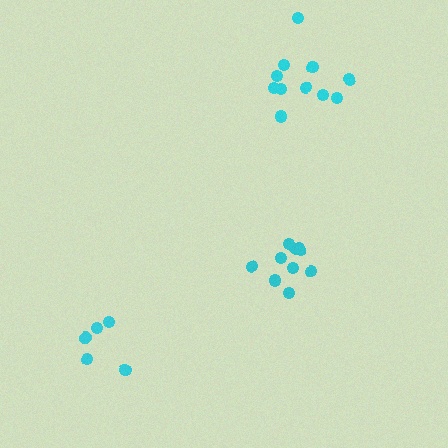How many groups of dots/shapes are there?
There are 3 groups.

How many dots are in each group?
Group 1: 5 dots, Group 2: 10 dots, Group 3: 11 dots (26 total).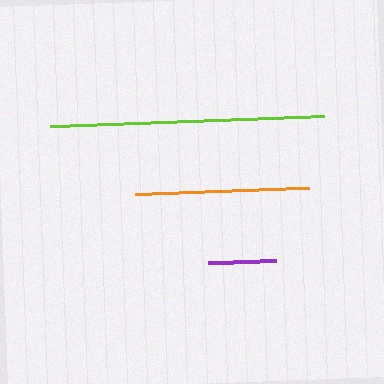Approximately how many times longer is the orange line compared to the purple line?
The orange line is approximately 2.6 times the length of the purple line.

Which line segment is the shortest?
The purple line is the shortest at approximately 68 pixels.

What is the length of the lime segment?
The lime segment is approximately 274 pixels long.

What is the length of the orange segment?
The orange segment is approximately 174 pixels long.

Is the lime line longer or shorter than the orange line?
The lime line is longer than the orange line.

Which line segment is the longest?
The lime line is the longest at approximately 274 pixels.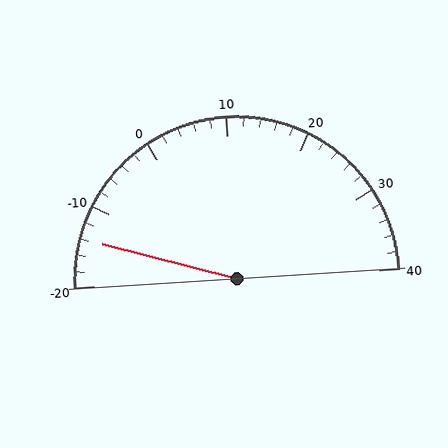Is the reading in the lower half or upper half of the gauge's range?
The reading is in the lower half of the range (-20 to 40).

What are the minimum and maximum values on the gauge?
The gauge ranges from -20 to 40.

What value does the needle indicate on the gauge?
The needle indicates approximately -14.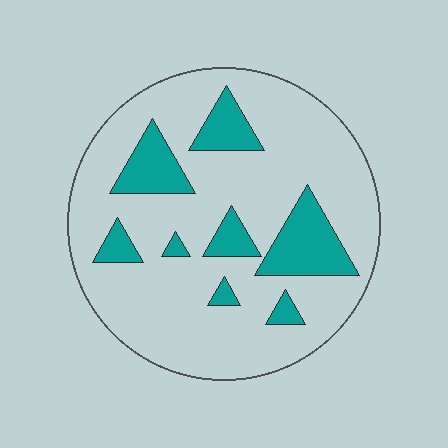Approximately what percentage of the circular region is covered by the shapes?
Approximately 20%.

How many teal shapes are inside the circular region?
8.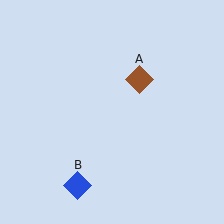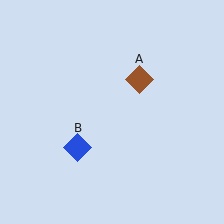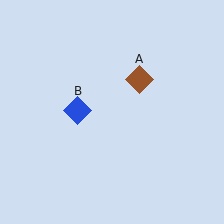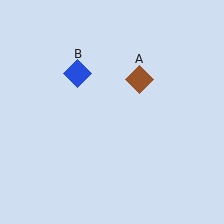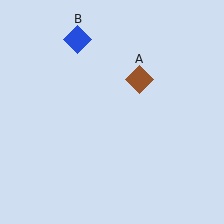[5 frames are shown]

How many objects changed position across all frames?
1 object changed position: blue diamond (object B).